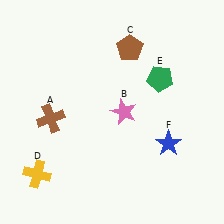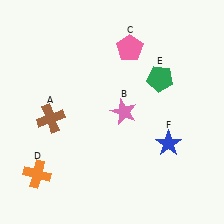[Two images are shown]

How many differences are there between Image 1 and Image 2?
There are 2 differences between the two images.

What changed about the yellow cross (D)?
In Image 1, D is yellow. In Image 2, it changed to orange.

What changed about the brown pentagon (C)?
In Image 1, C is brown. In Image 2, it changed to pink.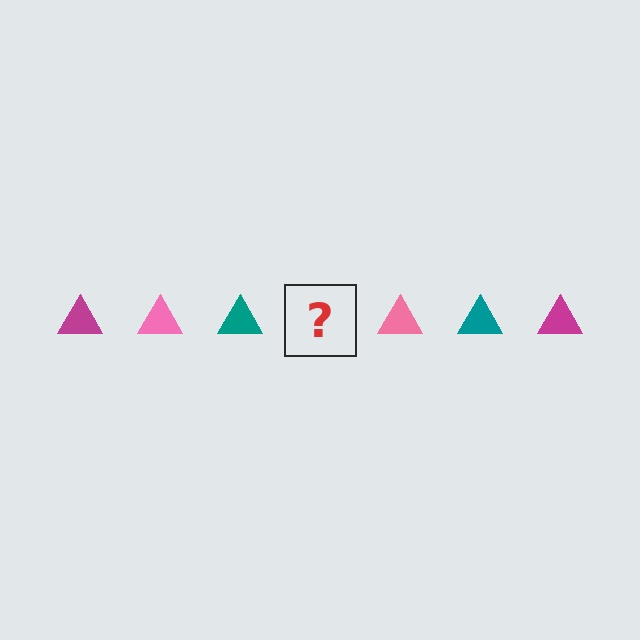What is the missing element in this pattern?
The missing element is a magenta triangle.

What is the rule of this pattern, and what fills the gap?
The rule is that the pattern cycles through magenta, pink, teal triangles. The gap should be filled with a magenta triangle.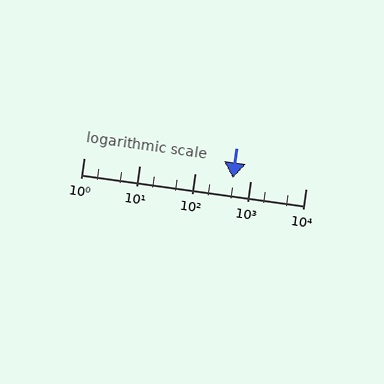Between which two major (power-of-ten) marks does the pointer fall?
The pointer is between 100 and 1000.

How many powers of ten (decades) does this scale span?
The scale spans 4 decades, from 1 to 10000.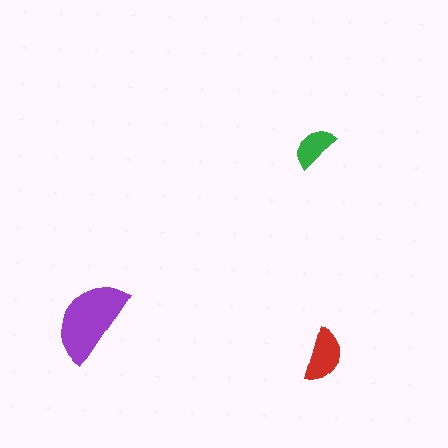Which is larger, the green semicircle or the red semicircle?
The red one.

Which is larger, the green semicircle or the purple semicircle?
The purple one.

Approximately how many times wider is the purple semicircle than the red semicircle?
About 1.5 times wider.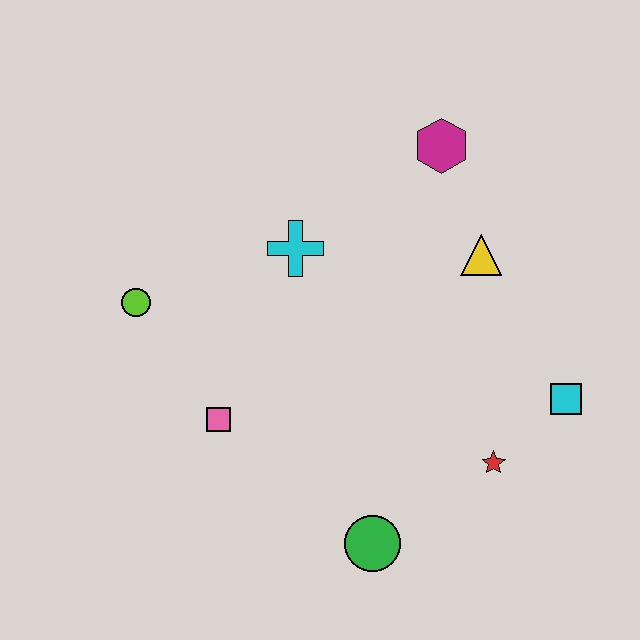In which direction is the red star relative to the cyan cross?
The red star is below the cyan cross.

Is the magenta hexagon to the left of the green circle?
No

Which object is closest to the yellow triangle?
The magenta hexagon is closest to the yellow triangle.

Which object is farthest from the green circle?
The magenta hexagon is farthest from the green circle.